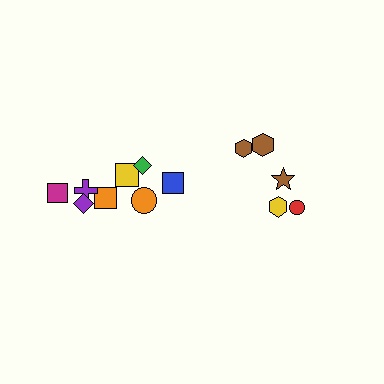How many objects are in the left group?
There are 8 objects.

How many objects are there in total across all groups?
There are 13 objects.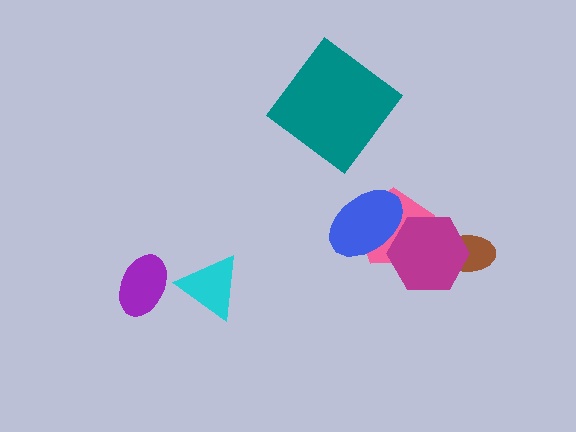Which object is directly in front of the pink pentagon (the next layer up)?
The blue ellipse is directly in front of the pink pentagon.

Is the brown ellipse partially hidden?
Yes, it is partially covered by another shape.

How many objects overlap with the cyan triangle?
0 objects overlap with the cyan triangle.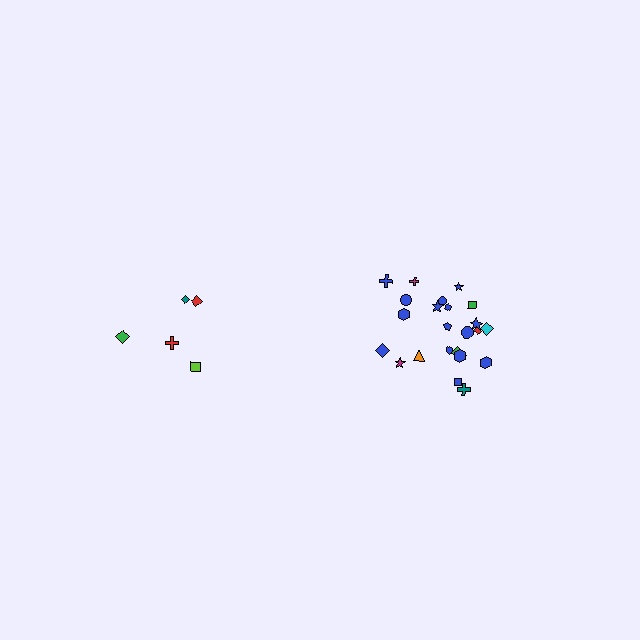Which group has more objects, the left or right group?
The right group.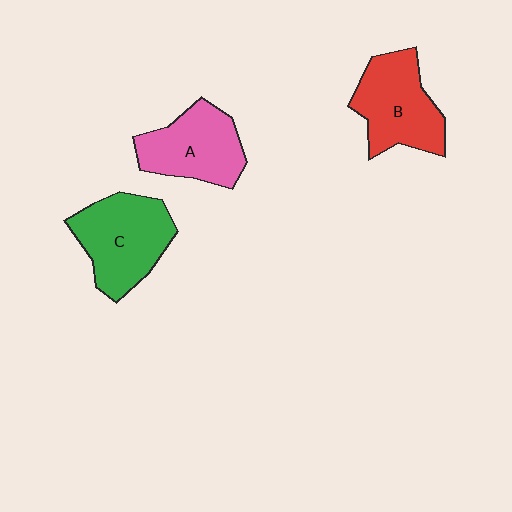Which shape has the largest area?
Shape C (green).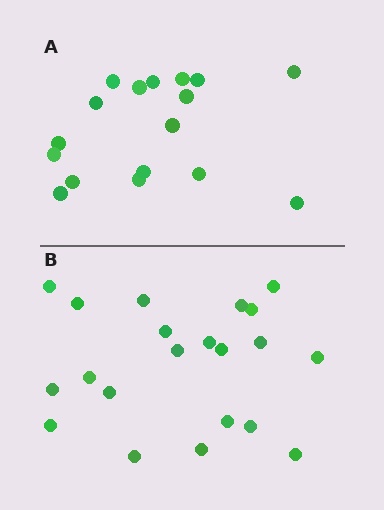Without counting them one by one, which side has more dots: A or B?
Region B (the bottom region) has more dots.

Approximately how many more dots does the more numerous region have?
Region B has about 4 more dots than region A.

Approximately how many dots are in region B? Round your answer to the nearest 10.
About 20 dots. (The exact count is 21, which rounds to 20.)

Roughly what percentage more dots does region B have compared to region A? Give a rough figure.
About 25% more.